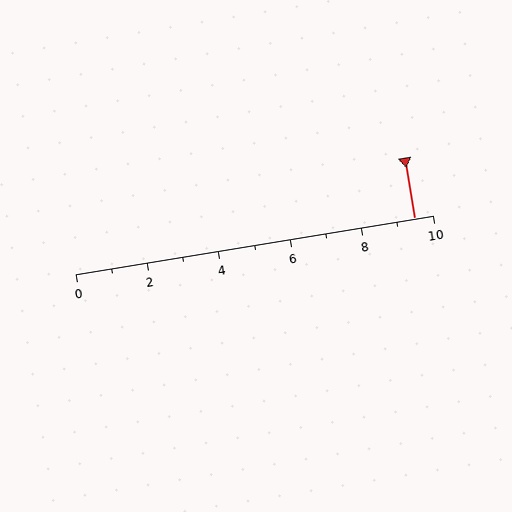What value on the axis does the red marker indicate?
The marker indicates approximately 9.5.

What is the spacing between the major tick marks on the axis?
The major ticks are spaced 2 apart.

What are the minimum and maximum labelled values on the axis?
The axis runs from 0 to 10.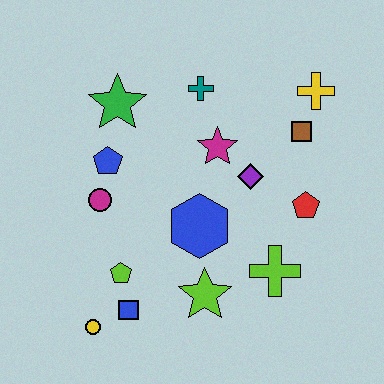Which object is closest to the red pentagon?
The purple diamond is closest to the red pentagon.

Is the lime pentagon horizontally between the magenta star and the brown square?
No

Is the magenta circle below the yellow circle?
No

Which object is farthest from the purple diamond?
The yellow circle is farthest from the purple diamond.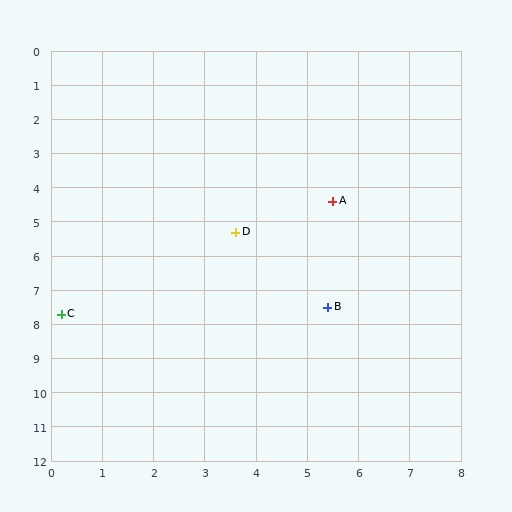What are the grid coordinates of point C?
Point C is at approximately (0.2, 7.7).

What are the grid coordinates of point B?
Point B is at approximately (5.4, 7.5).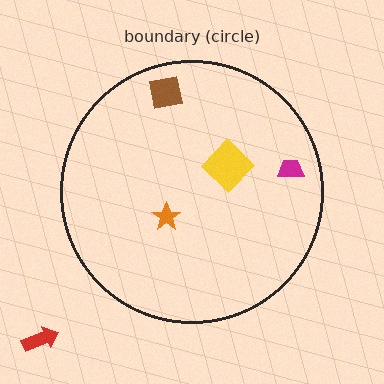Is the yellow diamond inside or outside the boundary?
Inside.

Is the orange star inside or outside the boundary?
Inside.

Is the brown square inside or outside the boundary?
Inside.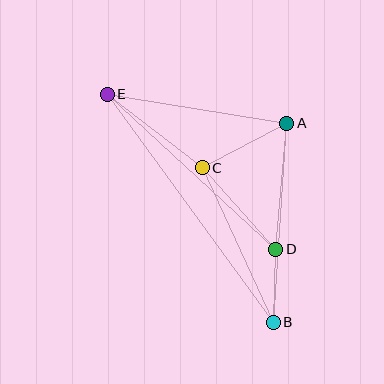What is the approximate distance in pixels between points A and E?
The distance between A and E is approximately 182 pixels.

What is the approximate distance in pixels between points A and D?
The distance between A and D is approximately 127 pixels.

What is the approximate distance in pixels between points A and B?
The distance between A and B is approximately 199 pixels.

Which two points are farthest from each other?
Points B and E are farthest from each other.